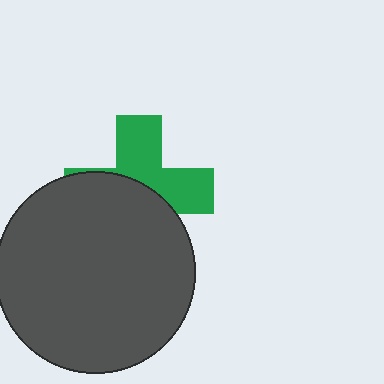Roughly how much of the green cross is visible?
About half of it is visible (roughly 48%).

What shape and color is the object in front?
The object in front is a dark gray circle.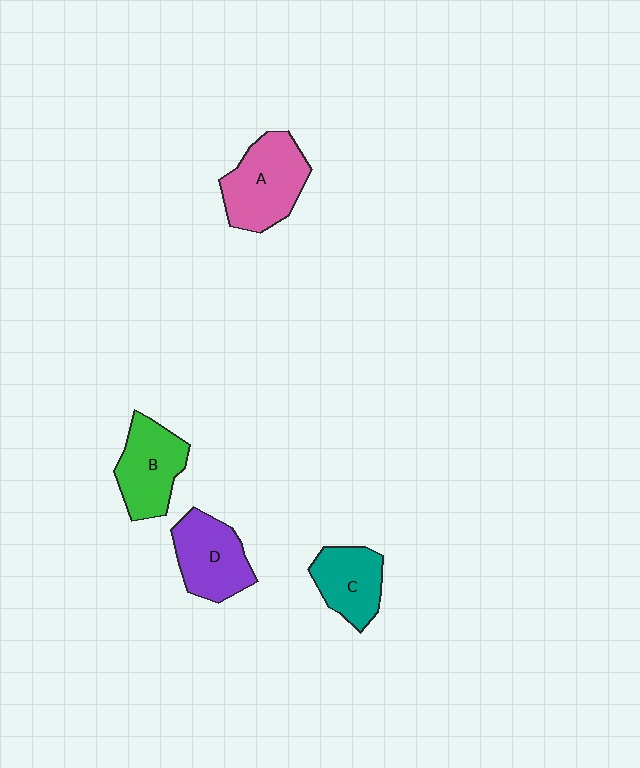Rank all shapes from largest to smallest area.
From largest to smallest: A (pink), D (purple), B (green), C (teal).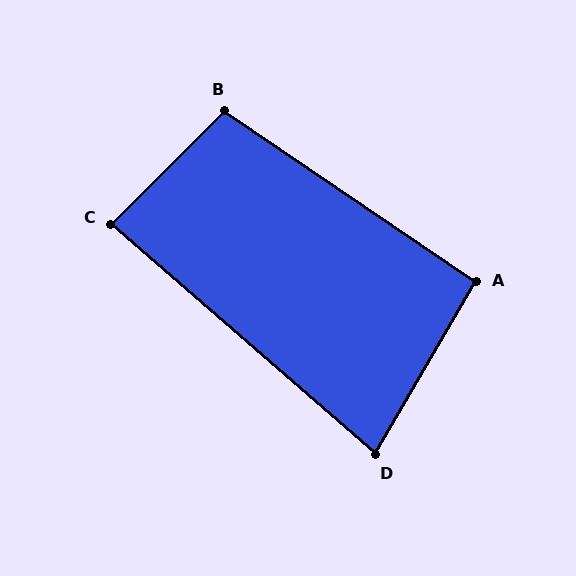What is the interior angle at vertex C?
Approximately 86 degrees (approximately right).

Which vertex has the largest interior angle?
B, at approximately 101 degrees.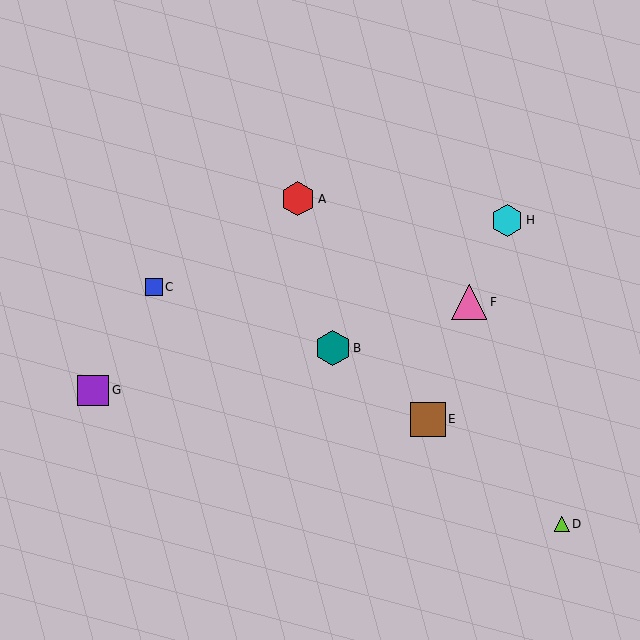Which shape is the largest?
The pink triangle (labeled F) is the largest.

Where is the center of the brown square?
The center of the brown square is at (428, 419).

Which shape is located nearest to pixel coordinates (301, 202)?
The red hexagon (labeled A) at (298, 199) is nearest to that location.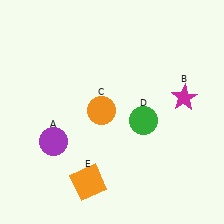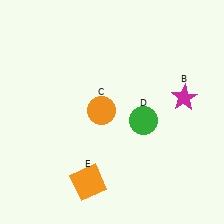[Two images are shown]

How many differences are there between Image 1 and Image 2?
There is 1 difference between the two images.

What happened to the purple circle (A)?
The purple circle (A) was removed in Image 2. It was in the bottom-left area of Image 1.